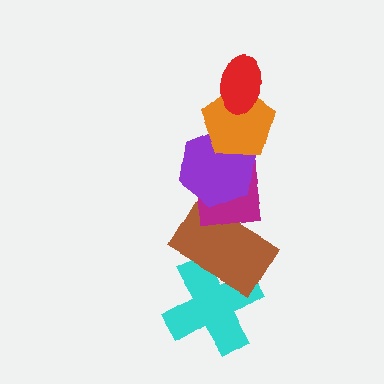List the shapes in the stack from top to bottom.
From top to bottom: the red ellipse, the orange pentagon, the purple hexagon, the magenta square, the brown rectangle, the cyan cross.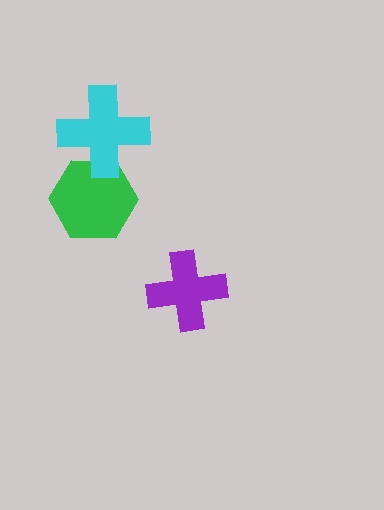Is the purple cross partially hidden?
No, no other shape covers it.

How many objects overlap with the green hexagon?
1 object overlaps with the green hexagon.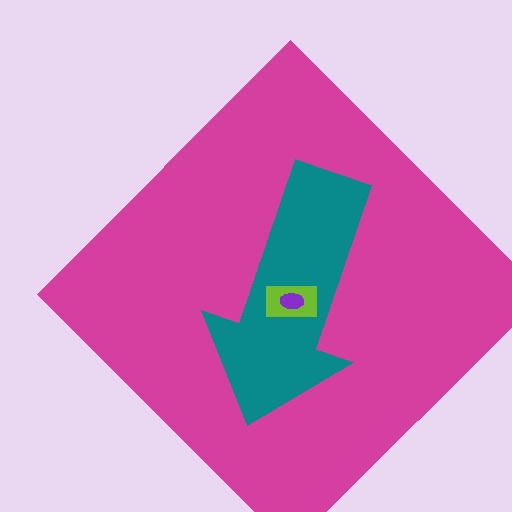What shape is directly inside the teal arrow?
The lime rectangle.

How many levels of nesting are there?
4.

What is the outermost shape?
The magenta diamond.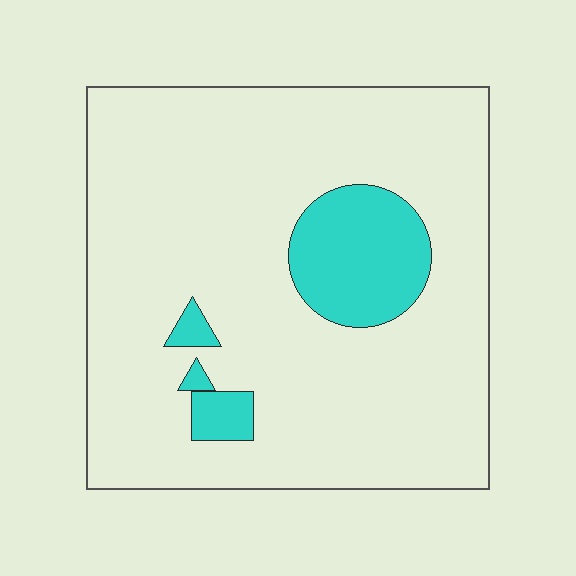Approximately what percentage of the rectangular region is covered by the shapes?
Approximately 15%.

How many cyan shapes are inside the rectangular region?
4.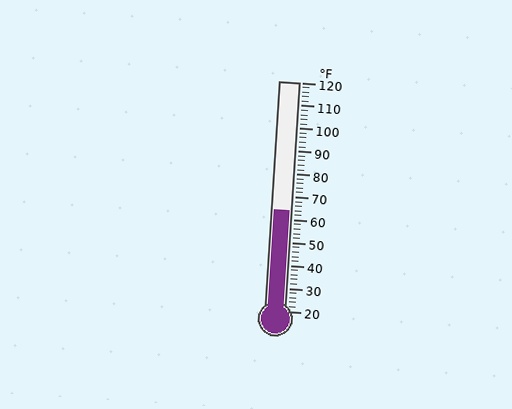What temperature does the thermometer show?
The thermometer shows approximately 64°F.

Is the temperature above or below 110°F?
The temperature is below 110°F.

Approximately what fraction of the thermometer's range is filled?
The thermometer is filled to approximately 45% of its range.